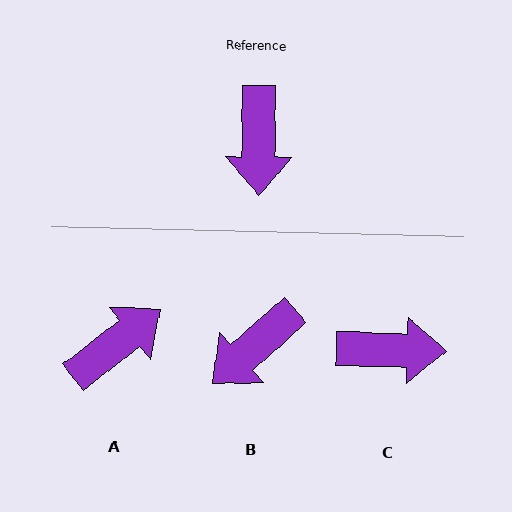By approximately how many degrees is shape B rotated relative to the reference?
Approximately 48 degrees clockwise.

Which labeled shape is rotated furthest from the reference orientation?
A, about 128 degrees away.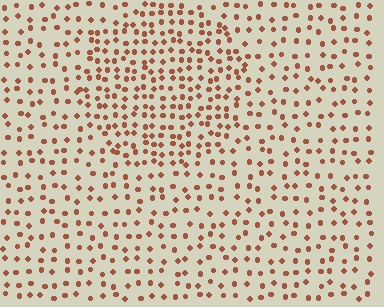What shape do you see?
I see a circle.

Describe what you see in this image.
The image contains small brown elements arranged at two different densities. A circle-shaped region is visible where the elements are more densely packed than the surrounding area.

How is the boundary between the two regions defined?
The boundary is defined by a change in element density (approximately 1.7x ratio). All elements are the same color, size, and shape.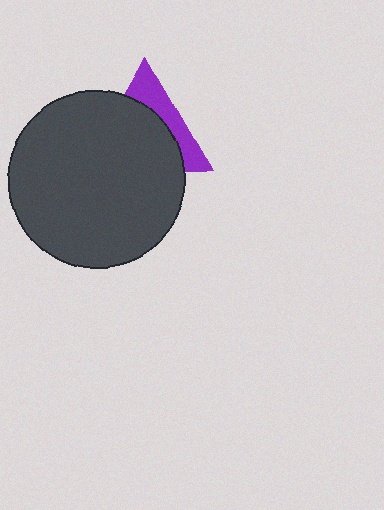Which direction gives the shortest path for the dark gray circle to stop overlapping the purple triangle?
Moving down gives the shortest separation.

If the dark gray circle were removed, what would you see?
You would see the complete purple triangle.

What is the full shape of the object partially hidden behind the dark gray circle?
The partially hidden object is a purple triangle.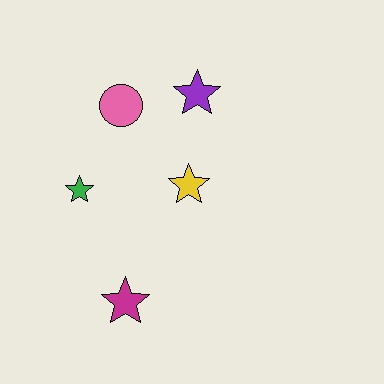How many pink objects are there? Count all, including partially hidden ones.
There is 1 pink object.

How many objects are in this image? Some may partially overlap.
There are 5 objects.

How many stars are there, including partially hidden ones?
There are 4 stars.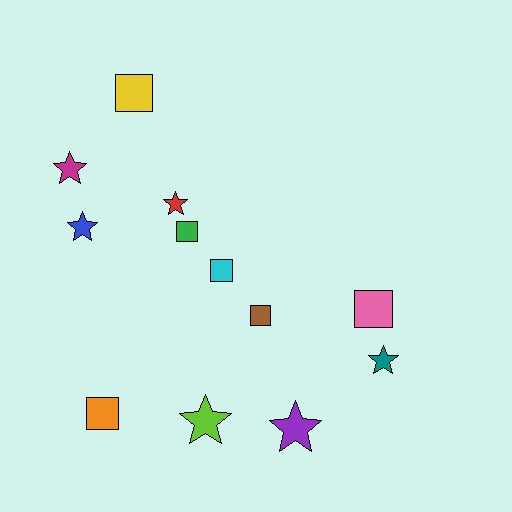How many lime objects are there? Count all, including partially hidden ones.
There is 1 lime object.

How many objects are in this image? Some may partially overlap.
There are 12 objects.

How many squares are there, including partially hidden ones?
There are 6 squares.